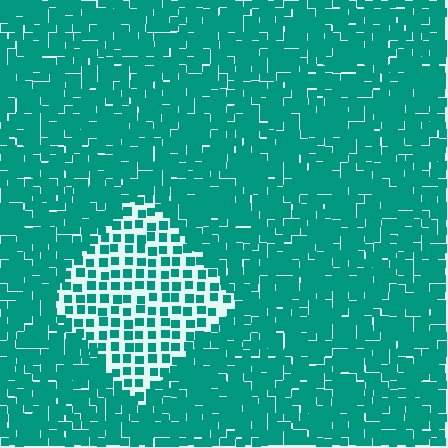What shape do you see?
I see a diamond.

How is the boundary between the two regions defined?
The boundary is defined by a change in element density (approximately 2.3x ratio). All elements are the same color, size, and shape.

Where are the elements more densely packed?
The elements are more densely packed outside the diamond boundary.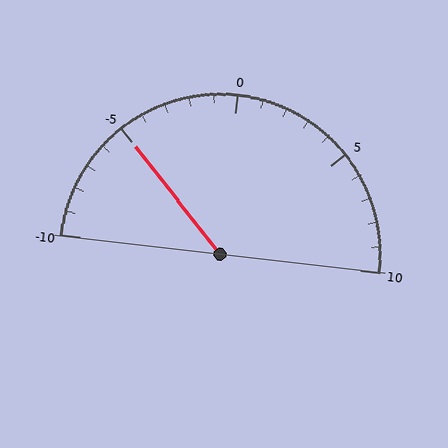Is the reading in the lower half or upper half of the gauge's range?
The reading is in the lower half of the range (-10 to 10).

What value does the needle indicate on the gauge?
The needle indicates approximately -5.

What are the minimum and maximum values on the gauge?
The gauge ranges from -10 to 10.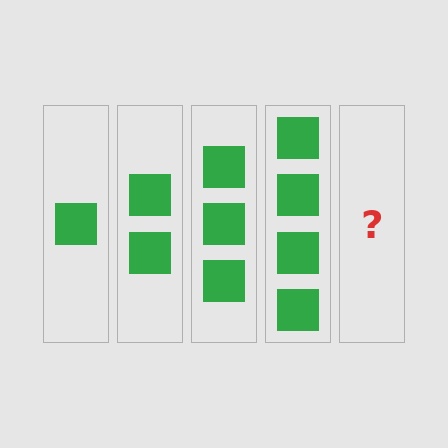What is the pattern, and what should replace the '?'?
The pattern is that each step adds one more square. The '?' should be 5 squares.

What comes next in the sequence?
The next element should be 5 squares.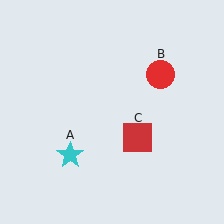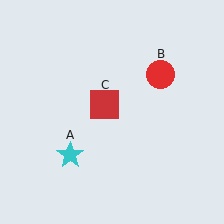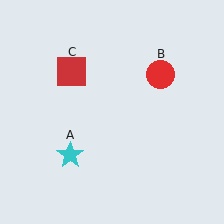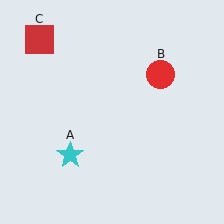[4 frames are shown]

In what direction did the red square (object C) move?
The red square (object C) moved up and to the left.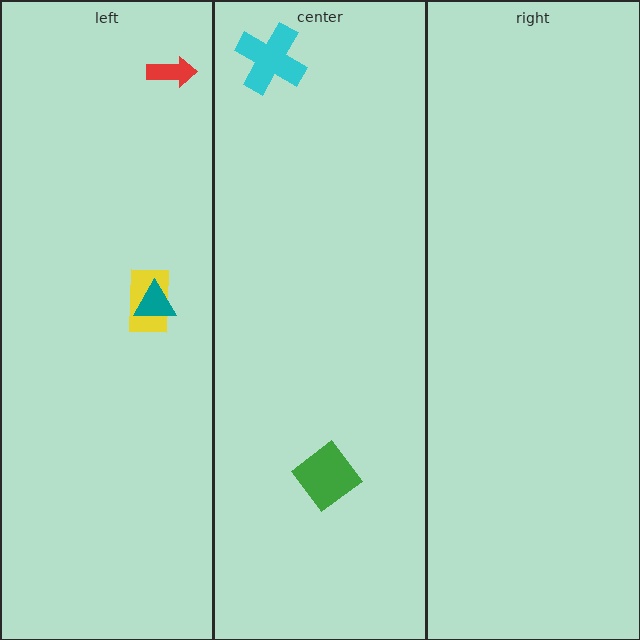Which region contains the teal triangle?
The left region.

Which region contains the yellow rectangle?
The left region.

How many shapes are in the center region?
2.